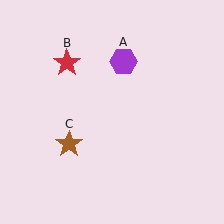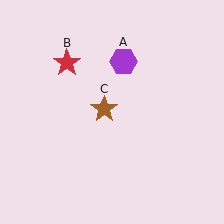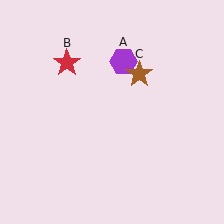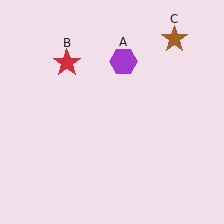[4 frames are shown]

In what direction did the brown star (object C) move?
The brown star (object C) moved up and to the right.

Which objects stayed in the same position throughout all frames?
Purple hexagon (object A) and red star (object B) remained stationary.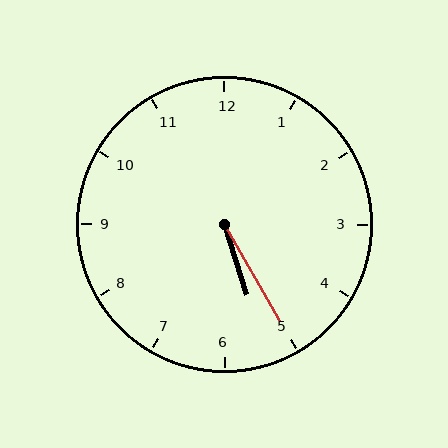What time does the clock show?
5:25.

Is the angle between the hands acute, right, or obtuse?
It is acute.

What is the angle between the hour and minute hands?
Approximately 12 degrees.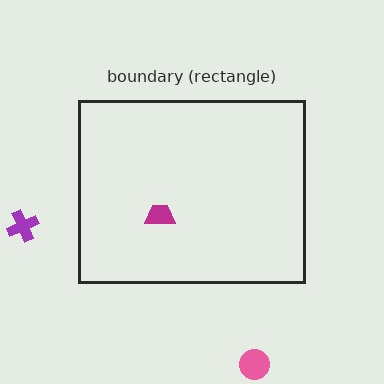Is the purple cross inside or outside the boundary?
Outside.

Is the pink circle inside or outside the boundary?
Outside.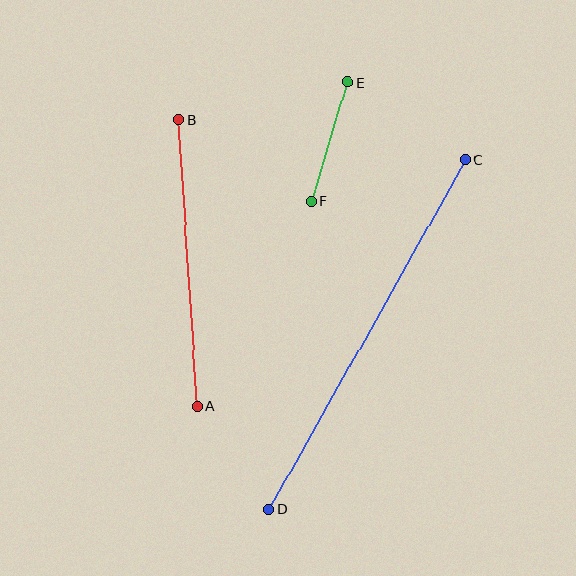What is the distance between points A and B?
The distance is approximately 287 pixels.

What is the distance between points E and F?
The distance is approximately 125 pixels.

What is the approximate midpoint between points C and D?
The midpoint is at approximately (367, 334) pixels.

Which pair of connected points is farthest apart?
Points C and D are farthest apart.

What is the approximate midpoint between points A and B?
The midpoint is at approximately (188, 263) pixels.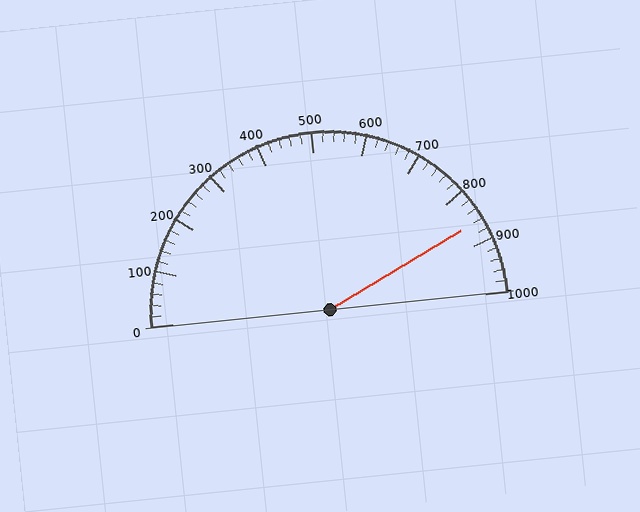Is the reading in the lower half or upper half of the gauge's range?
The reading is in the upper half of the range (0 to 1000).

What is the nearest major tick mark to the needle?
The nearest major tick mark is 900.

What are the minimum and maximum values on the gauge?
The gauge ranges from 0 to 1000.